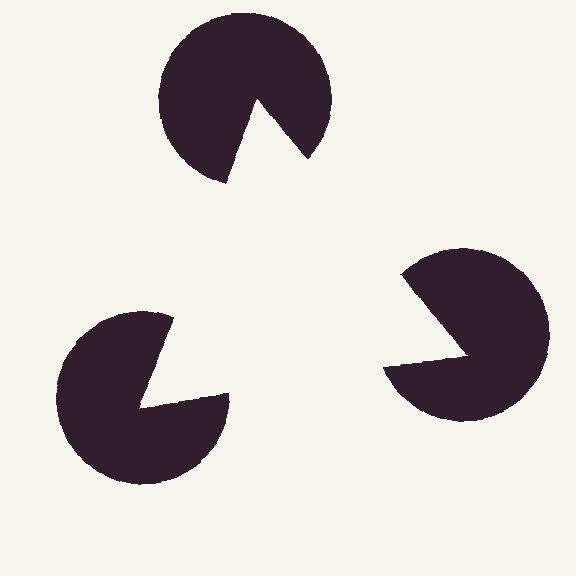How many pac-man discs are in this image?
There are 3 — one at each vertex of the illusory triangle.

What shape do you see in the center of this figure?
An illusory triangle — its edges are inferred from the aligned wedge cuts in the pac-man discs, not physically drawn.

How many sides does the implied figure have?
3 sides.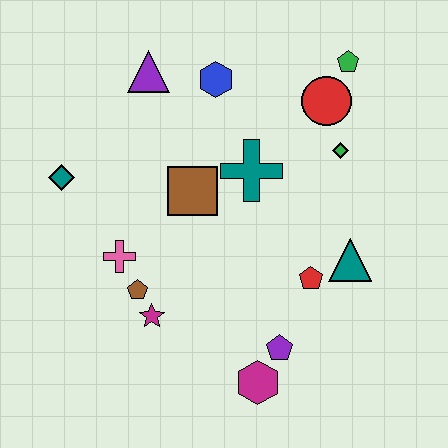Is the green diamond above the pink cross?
Yes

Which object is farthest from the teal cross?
The magenta hexagon is farthest from the teal cross.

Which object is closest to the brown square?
The teal cross is closest to the brown square.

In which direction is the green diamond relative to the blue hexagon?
The green diamond is to the right of the blue hexagon.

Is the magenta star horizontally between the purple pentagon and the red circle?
No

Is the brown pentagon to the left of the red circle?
Yes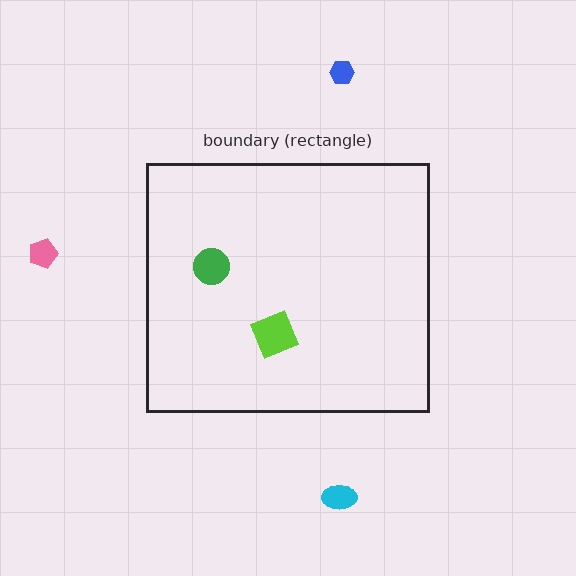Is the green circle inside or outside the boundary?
Inside.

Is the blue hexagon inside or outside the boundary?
Outside.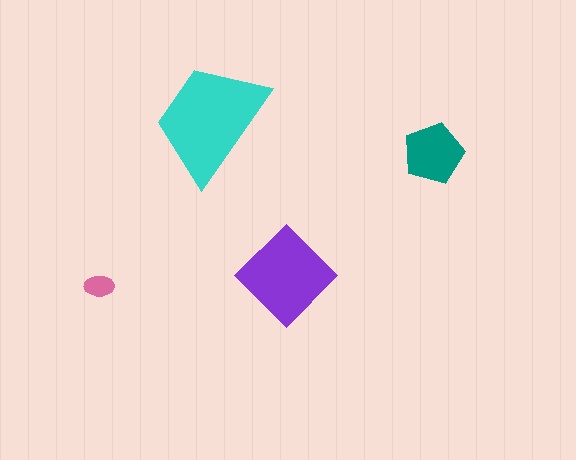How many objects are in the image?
There are 4 objects in the image.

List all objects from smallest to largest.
The pink ellipse, the teal pentagon, the purple diamond, the cyan trapezoid.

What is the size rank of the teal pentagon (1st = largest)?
3rd.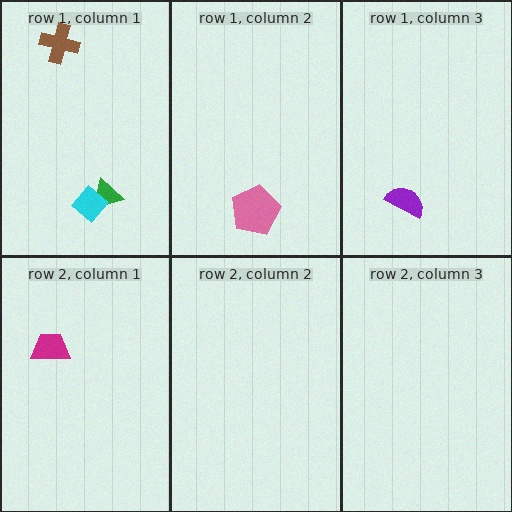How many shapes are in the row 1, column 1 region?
3.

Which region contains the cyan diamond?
The row 1, column 1 region.